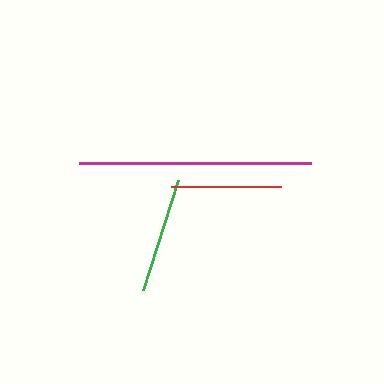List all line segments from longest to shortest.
From longest to shortest: magenta, green, red.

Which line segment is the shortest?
The red line is the shortest at approximately 110 pixels.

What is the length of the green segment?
The green segment is approximately 116 pixels long.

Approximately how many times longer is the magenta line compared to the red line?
The magenta line is approximately 2.1 times the length of the red line.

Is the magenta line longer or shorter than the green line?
The magenta line is longer than the green line.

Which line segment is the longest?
The magenta line is the longest at approximately 232 pixels.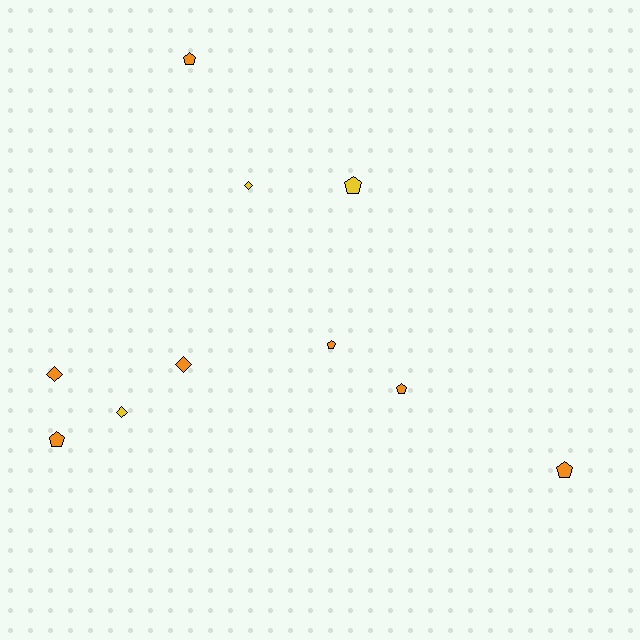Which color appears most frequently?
Orange, with 7 objects.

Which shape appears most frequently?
Pentagon, with 6 objects.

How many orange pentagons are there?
There are 5 orange pentagons.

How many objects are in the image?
There are 10 objects.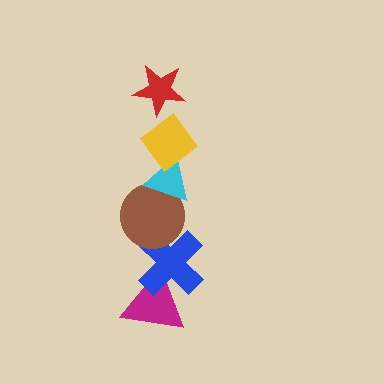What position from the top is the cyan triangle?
The cyan triangle is 3rd from the top.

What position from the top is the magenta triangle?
The magenta triangle is 6th from the top.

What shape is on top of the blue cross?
The brown circle is on top of the blue cross.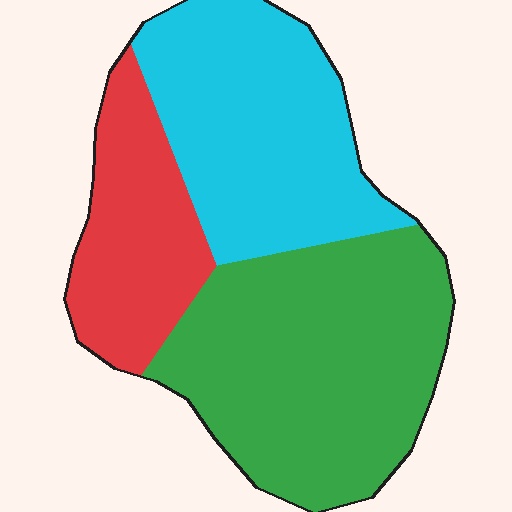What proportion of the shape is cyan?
Cyan covers 34% of the shape.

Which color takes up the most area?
Green, at roughly 45%.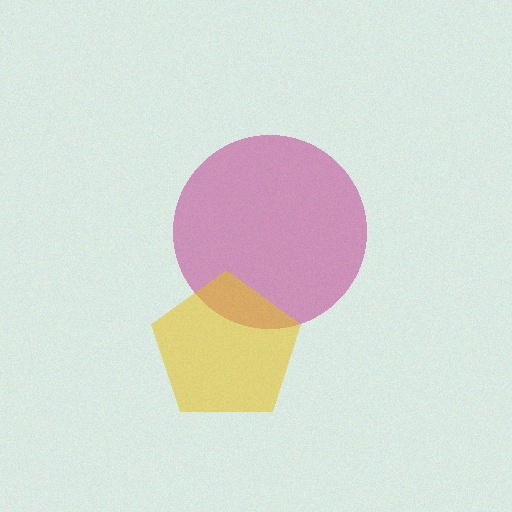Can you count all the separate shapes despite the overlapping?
Yes, there are 2 separate shapes.